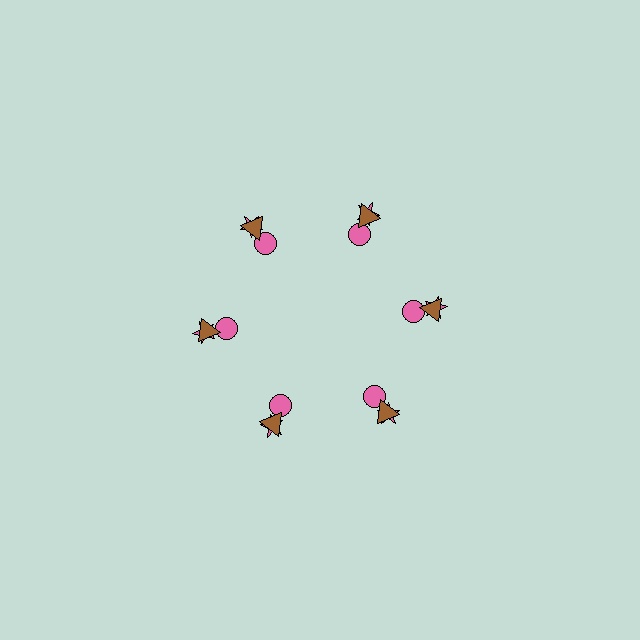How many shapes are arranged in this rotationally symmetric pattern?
There are 18 shapes, arranged in 6 groups of 3.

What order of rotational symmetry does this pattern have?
This pattern has 6-fold rotational symmetry.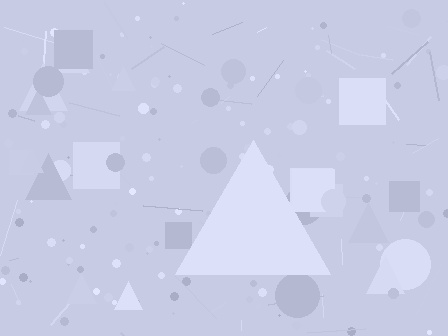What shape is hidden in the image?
A triangle is hidden in the image.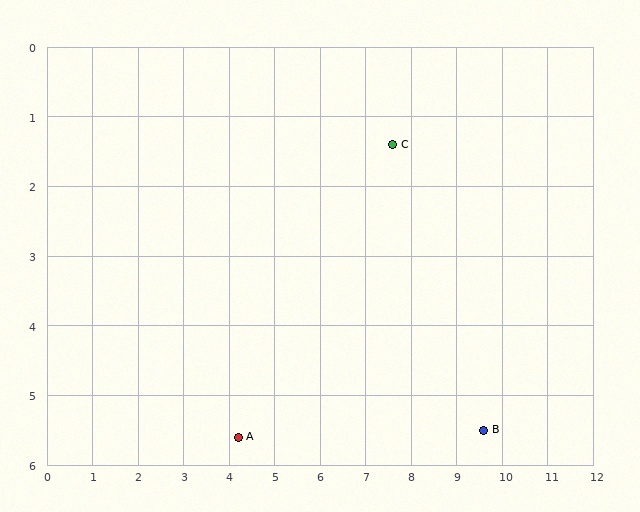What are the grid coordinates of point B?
Point B is at approximately (9.6, 5.5).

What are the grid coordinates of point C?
Point C is at approximately (7.6, 1.4).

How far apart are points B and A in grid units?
Points B and A are about 5.4 grid units apart.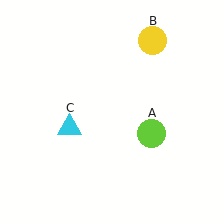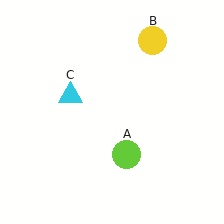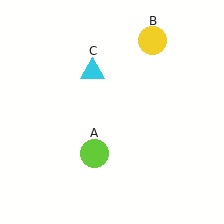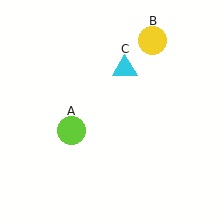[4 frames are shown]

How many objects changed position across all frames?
2 objects changed position: lime circle (object A), cyan triangle (object C).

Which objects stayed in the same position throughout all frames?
Yellow circle (object B) remained stationary.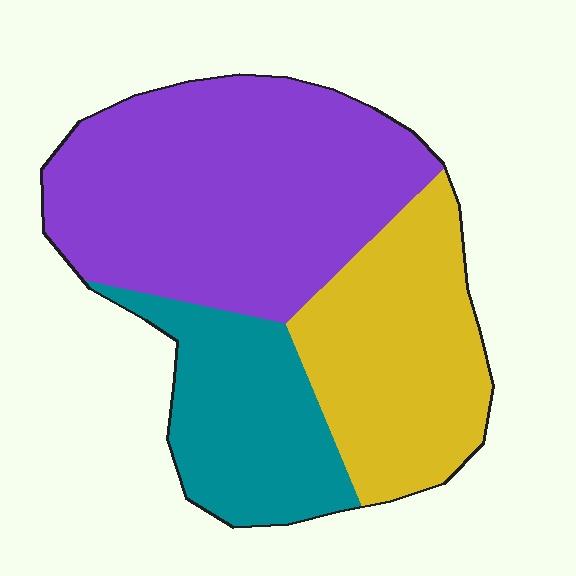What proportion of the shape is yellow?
Yellow takes up about one third (1/3) of the shape.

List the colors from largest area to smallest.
From largest to smallest: purple, yellow, teal.